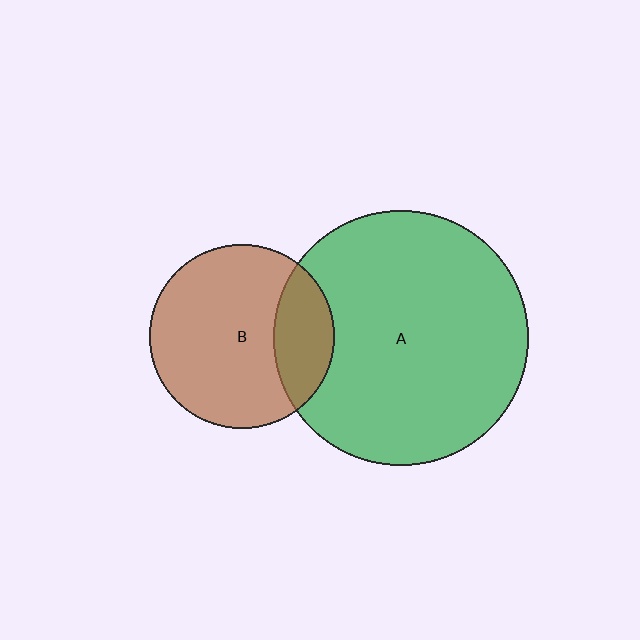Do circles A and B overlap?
Yes.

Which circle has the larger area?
Circle A (green).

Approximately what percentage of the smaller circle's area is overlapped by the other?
Approximately 25%.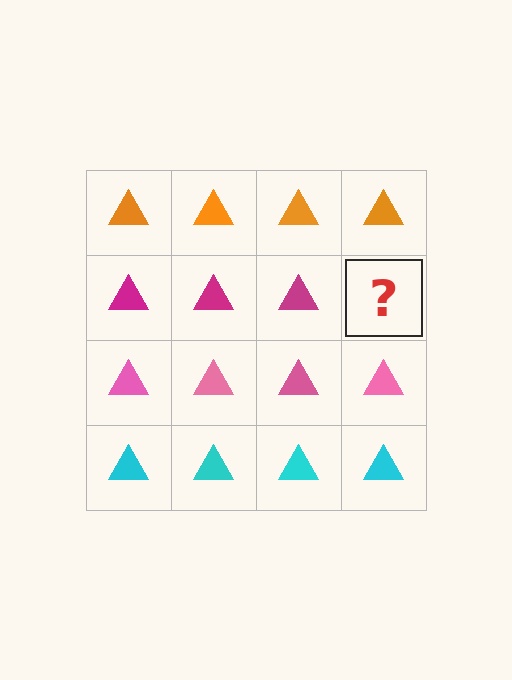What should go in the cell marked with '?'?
The missing cell should contain a magenta triangle.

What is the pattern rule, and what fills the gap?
The rule is that each row has a consistent color. The gap should be filled with a magenta triangle.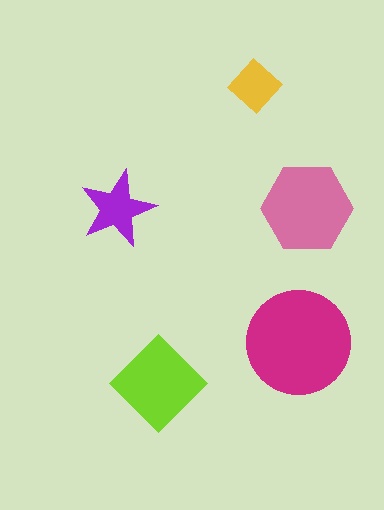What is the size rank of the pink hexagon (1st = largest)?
2nd.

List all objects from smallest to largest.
The yellow diamond, the purple star, the lime diamond, the pink hexagon, the magenta circle.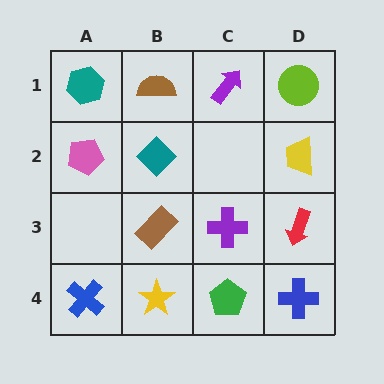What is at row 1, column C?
A purple arrow.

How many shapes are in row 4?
4 shapes.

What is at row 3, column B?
A brown rectangle.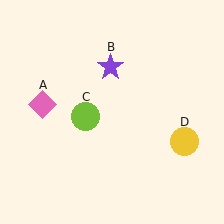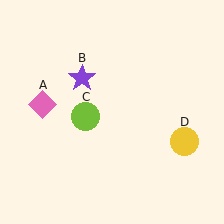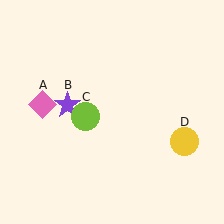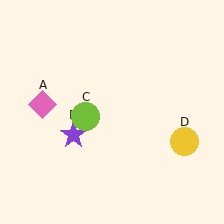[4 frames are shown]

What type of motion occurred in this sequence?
The purple star (object B) rotated counterclockwise around the center of the scene.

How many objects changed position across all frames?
1 object changed position: purple star (object B).